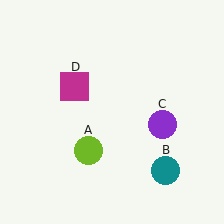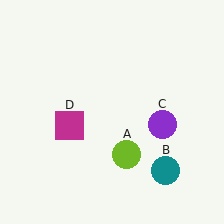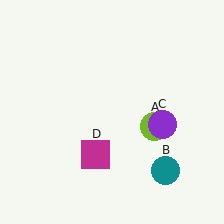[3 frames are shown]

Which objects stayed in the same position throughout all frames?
Teal circle (object B) and purple circle (object C) remained stationary.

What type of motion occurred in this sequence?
The lime circle (object A), magenta square (object D) rotated counterclockwise around the center of the scene.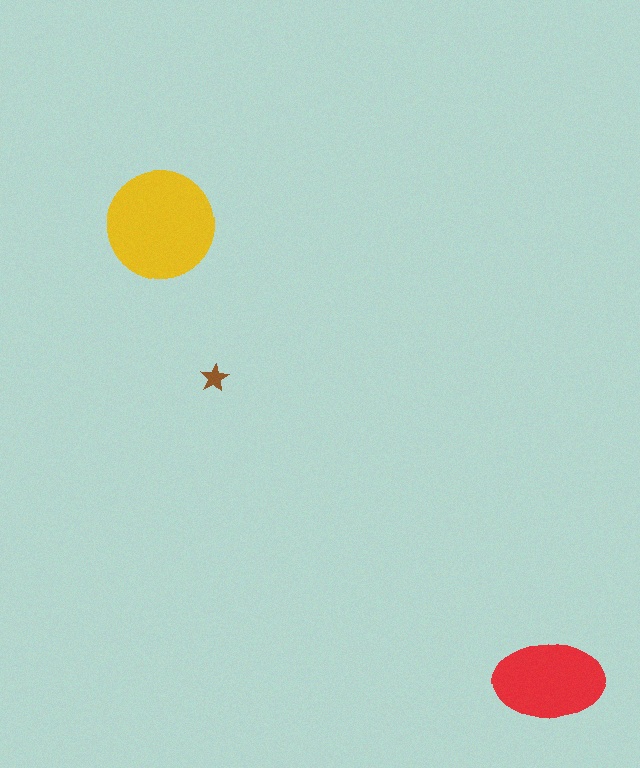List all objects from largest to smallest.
The yellow circle, the red ellipse, the brown star.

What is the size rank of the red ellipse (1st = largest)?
2nd.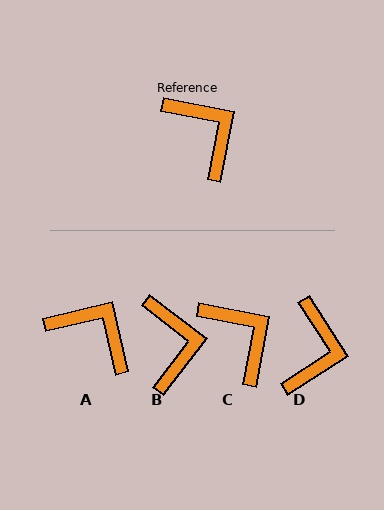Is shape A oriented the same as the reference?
No, it is off by about 24 degrees.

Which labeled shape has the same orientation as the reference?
C.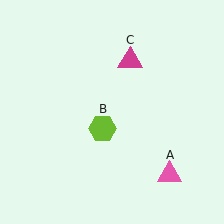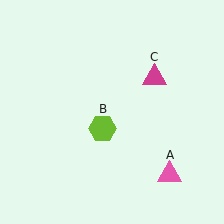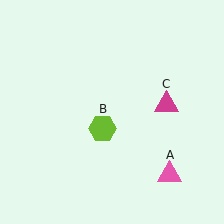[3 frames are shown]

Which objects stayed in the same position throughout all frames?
Pink triangle (object A) and lime hexagon (object B) remained stationary.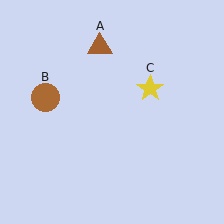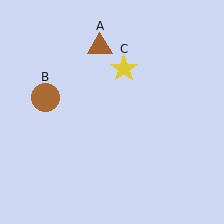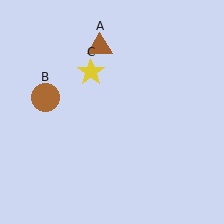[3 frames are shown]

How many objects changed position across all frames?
1 object changed position: yellow star (object C).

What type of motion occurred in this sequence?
The yellow star (object C) rotated counterclockwise around the center of the scene.